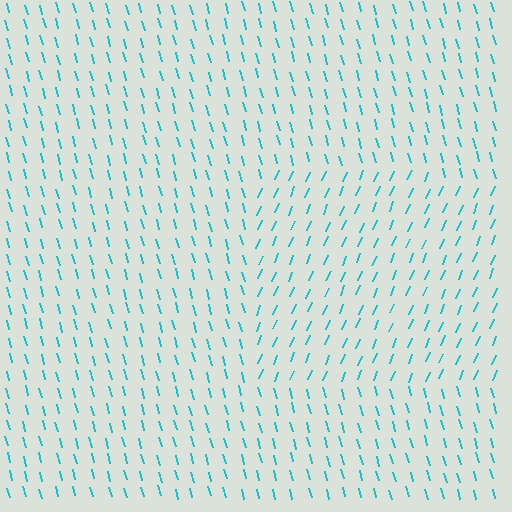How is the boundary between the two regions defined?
The boundary is defined purely by a change in line orientation (approximately 38 degrees difference). All lines are the same color and thickness.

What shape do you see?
I see a rectangle.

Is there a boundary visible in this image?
Yes, there is a texture boundary formed by a change in line orientation.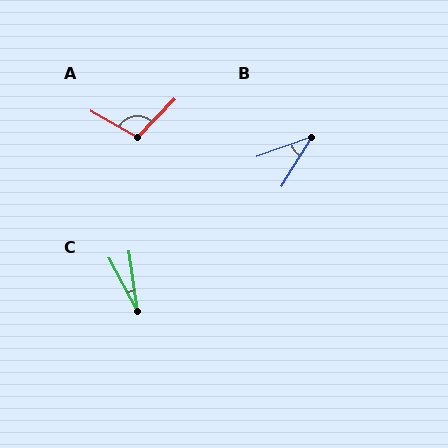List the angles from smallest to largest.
C (20°), B (39°), A (105°).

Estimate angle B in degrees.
Approximately 39 degrees.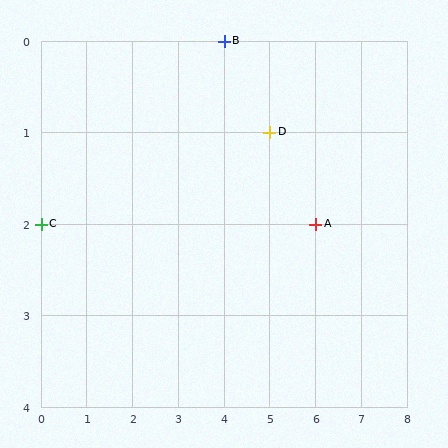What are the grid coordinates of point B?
Point B is at grid coordinates (4, 0).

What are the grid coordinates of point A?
Point A is at grid coordinates (6, 2).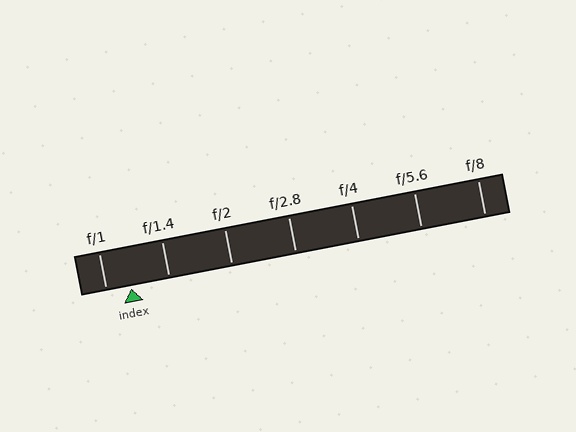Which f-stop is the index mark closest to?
The index mark is closest to f/1.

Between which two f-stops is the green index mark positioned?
The index mark is between f/1 and f/1.4.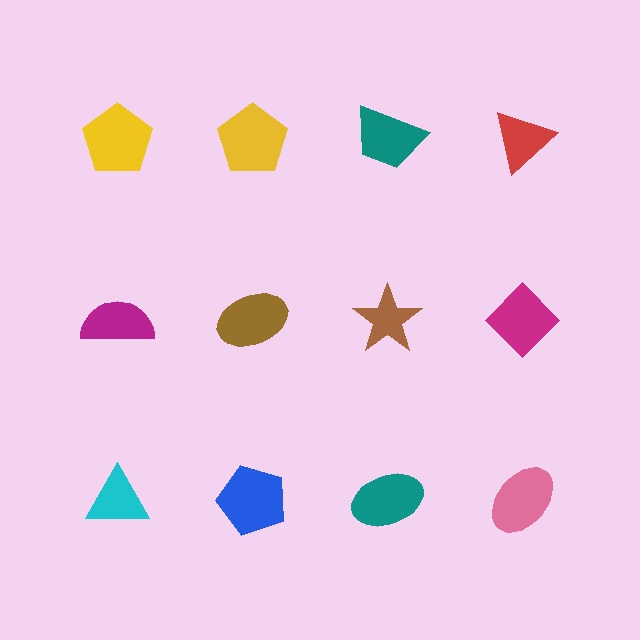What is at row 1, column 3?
A teal trapezoid.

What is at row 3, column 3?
A teal ellipse.